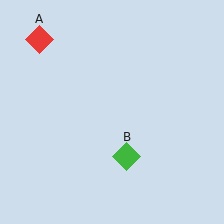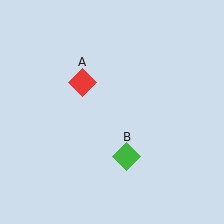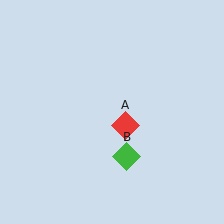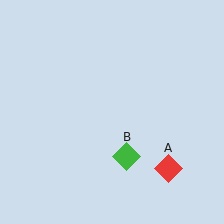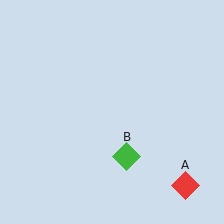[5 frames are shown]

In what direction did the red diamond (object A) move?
The red diamond (object A) moved down and to the right.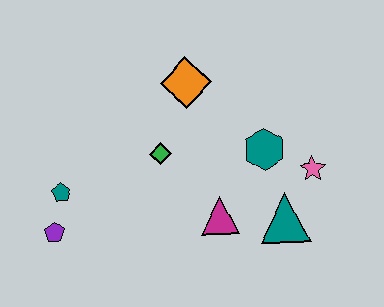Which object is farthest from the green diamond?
The pink star is farthest from the green diamond.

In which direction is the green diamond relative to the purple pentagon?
The green diamond is to the right of the purple pentagon.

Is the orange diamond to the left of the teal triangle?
Yes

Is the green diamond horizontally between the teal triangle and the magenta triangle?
No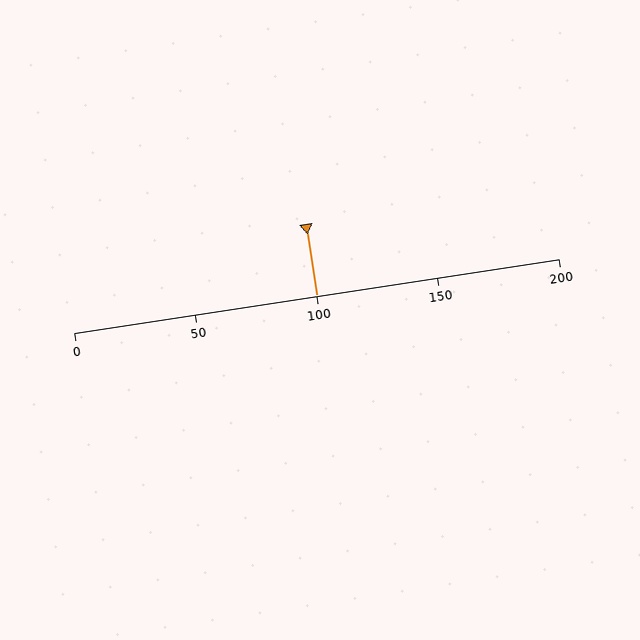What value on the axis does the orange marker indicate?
The marker indicates approximately 100.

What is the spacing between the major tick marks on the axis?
The major ticks are spaced 50 apart.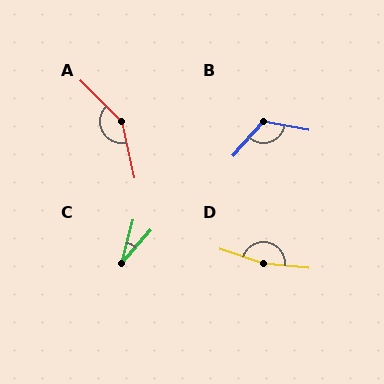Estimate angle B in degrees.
Approximately 120 degrees.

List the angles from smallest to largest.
C (27°), B (120°), A (148°), D (168°).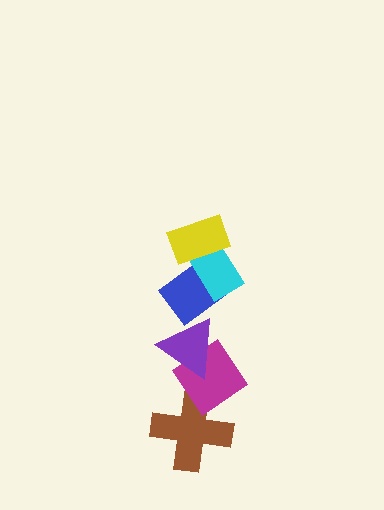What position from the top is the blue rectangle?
The blue rectangle is 3rd from the top.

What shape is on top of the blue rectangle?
The cyan rectangle is on top of the blue rectangle.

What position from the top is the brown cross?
The brown cross is 6th from the top.